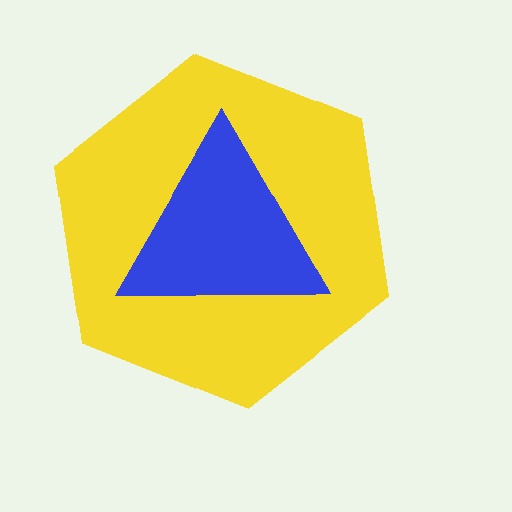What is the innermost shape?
The blue triangle.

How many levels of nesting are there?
2.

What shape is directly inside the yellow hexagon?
The blue triangle.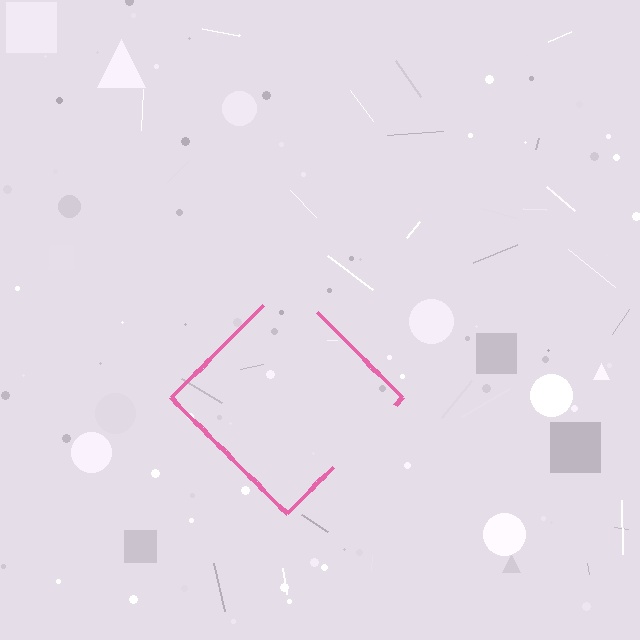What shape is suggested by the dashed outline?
The dashed outline suggests a diamond.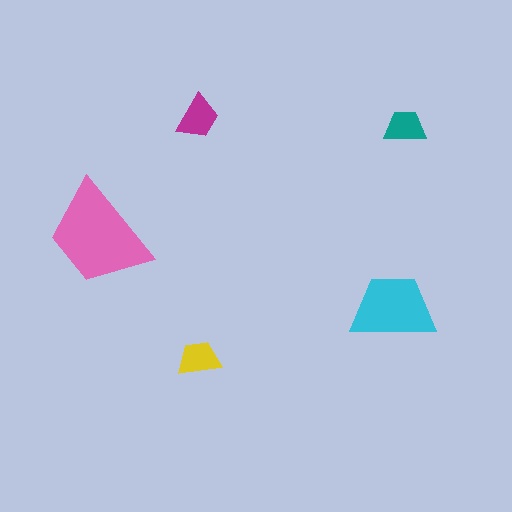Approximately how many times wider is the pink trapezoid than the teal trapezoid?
About 2.5 times wider.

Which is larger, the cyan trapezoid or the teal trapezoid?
The cyan one.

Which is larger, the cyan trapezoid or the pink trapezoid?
The pink one.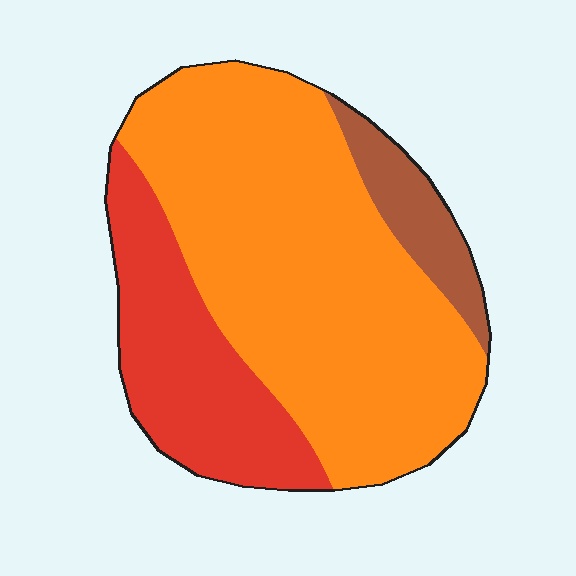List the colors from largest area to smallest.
From largest to smallest: orange, red, brown.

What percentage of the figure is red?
Red covers about 25% of the figure.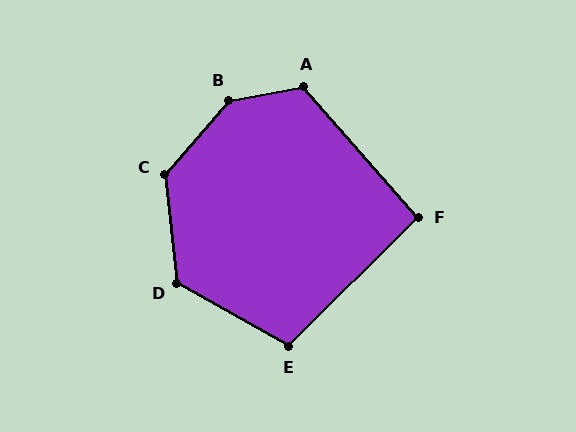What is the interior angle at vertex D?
Approximately 126 degrees (obtuse).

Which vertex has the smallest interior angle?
F, at approximately 94 degrees.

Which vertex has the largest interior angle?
B, at approximately 141 degrees.